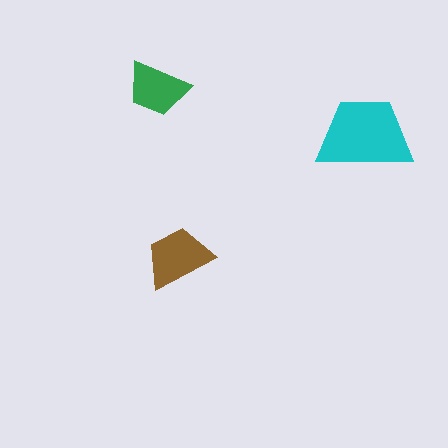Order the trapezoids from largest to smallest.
the cyan one, the brown one, the green one.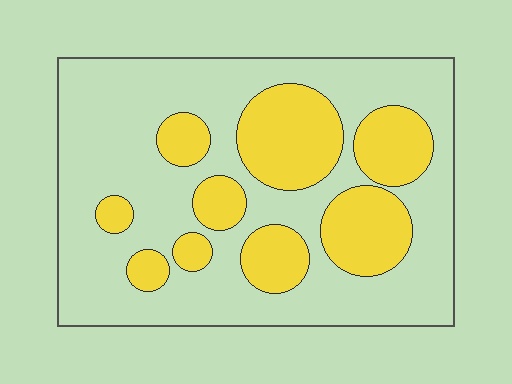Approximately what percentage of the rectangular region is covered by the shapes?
Approximately 30%.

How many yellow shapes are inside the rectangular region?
9.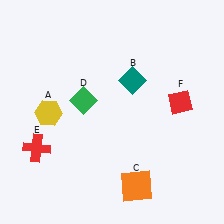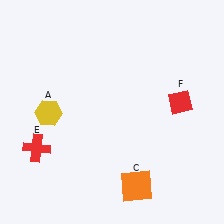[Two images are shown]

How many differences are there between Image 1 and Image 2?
There are 2 differences between the two images.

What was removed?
The green diamond (D), the teal diamond (B) were removed in Image 2.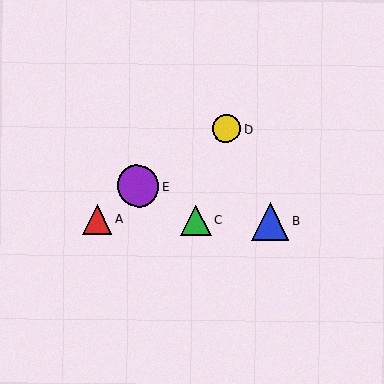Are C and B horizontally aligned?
Yes, both are at y≈220.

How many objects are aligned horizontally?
3 objects (A, B, C) are aligned horizontally.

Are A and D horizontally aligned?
No, A is at y≈219 and D is at y≈129.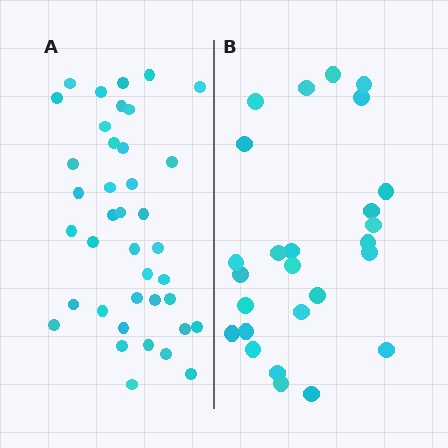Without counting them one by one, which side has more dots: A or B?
Region A (the left region) has more dots.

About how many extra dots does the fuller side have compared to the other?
Region A has approximately 15 more dots than region B.